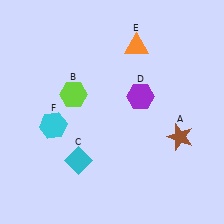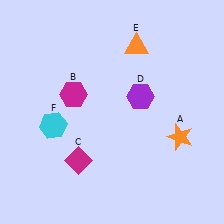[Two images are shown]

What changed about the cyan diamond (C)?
In Image 1, C is cyan. In Image 2, it changed to magenta.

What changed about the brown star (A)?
In Image 1, A is brown. In Image 2, it changed to orange.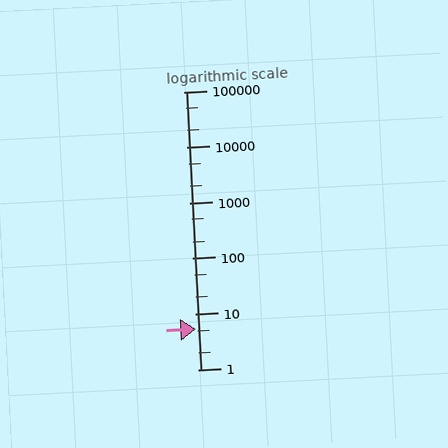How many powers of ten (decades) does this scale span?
The scale spans 5 decades, from 1 to 100000.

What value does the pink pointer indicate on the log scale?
The pointer indicates approximately 5.3.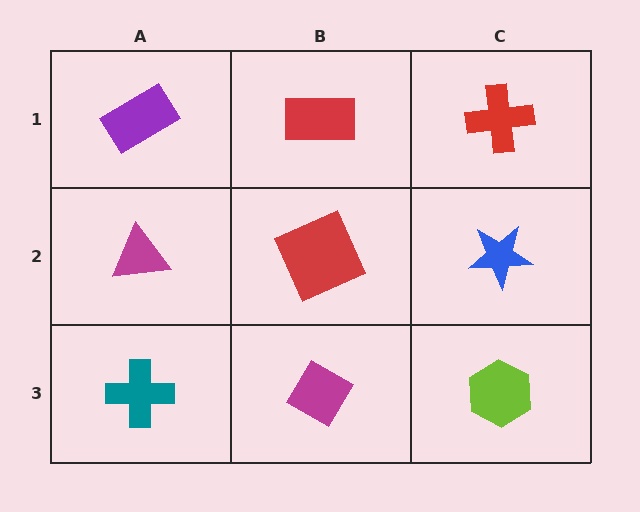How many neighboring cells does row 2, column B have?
4.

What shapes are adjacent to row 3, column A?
A magenta triangle (row 2, column A), a magenta diamond (row 3, column B).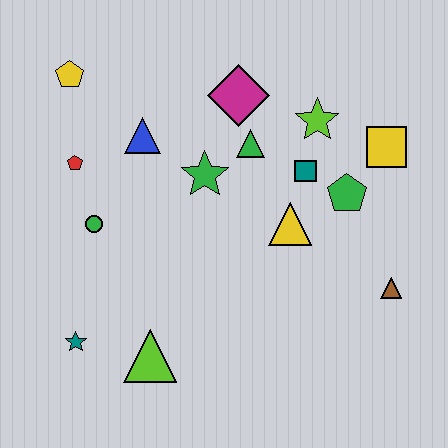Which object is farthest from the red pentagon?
The brown triangle is farthest from the red pentagon.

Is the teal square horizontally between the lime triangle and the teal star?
No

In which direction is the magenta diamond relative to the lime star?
The magenta diamond is to the left of the lime star.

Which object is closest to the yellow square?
The green pentagon is closest to the yellow square.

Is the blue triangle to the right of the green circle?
Yes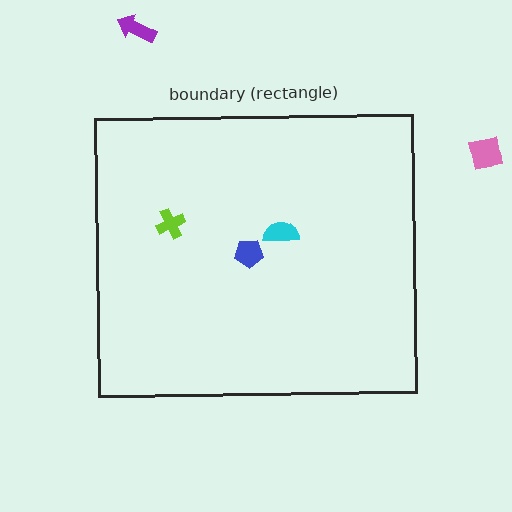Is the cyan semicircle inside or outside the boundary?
Inside.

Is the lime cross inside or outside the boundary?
Inside.